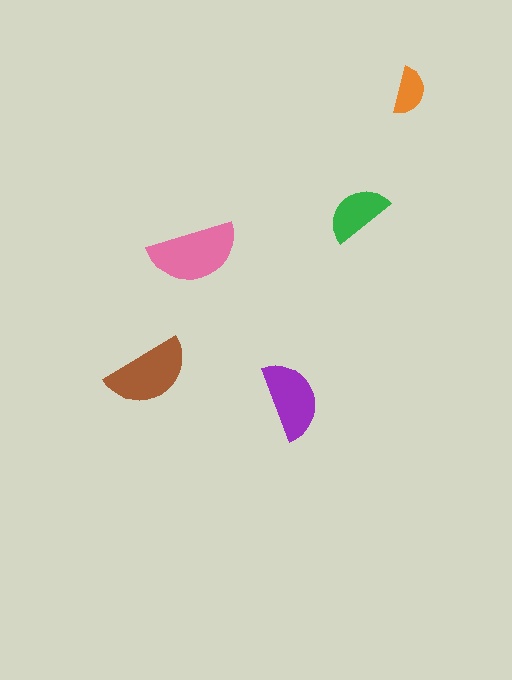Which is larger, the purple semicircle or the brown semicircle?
The brown one.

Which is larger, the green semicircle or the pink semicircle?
The pink one.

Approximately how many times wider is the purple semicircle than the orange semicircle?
About 1.5 times wider.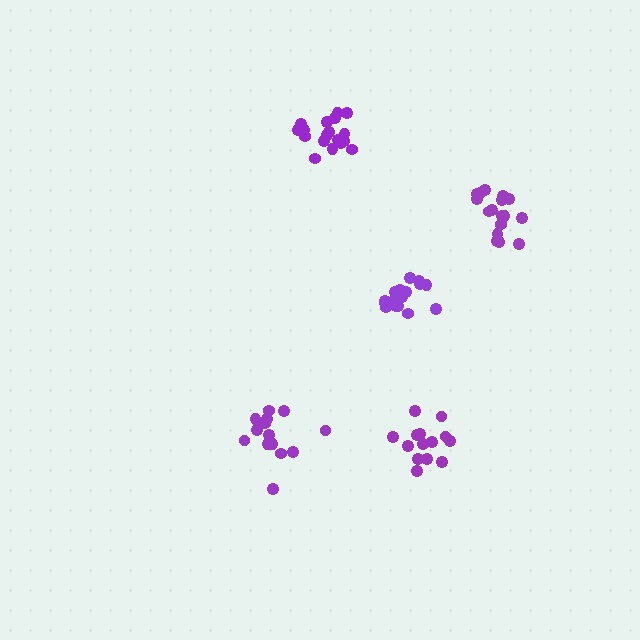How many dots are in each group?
Group 1: 19 dots, Group 2: 19 dots, Group 3: 14 dots, Group 4: 17 dots, Group 5: 14 dots (83 total).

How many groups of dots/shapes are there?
There are 5 groups.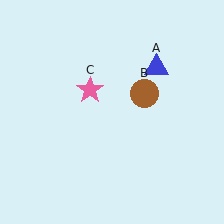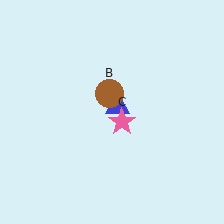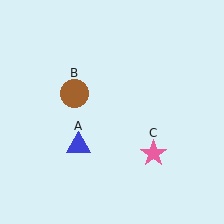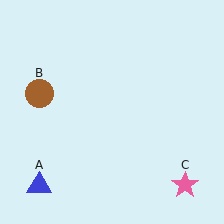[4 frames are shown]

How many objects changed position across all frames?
3 objects changed position: blue triangle (object A), brown circle (object B), pink star (object C).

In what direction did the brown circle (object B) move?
The brown circle (object B) moved left.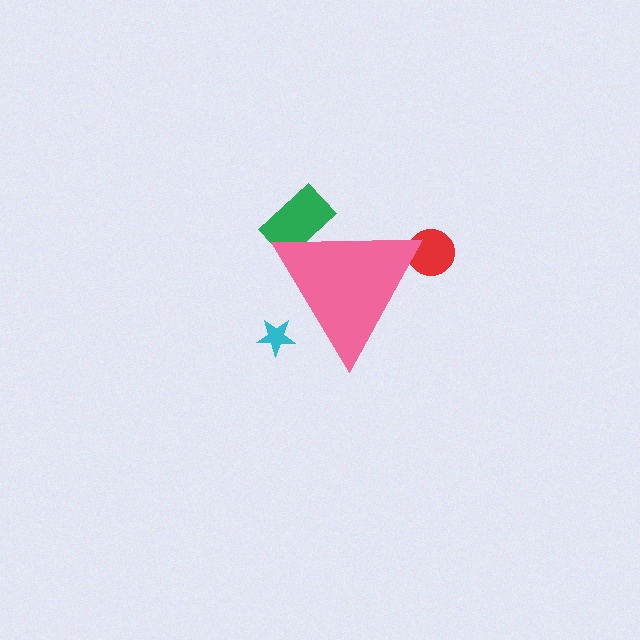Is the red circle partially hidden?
Yes, the red circle is partially hidden behind the pink triangle.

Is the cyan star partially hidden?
Yes, the cyan star is partially hidden behind the pink triangle.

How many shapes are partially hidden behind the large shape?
3 shapes are partially hidden.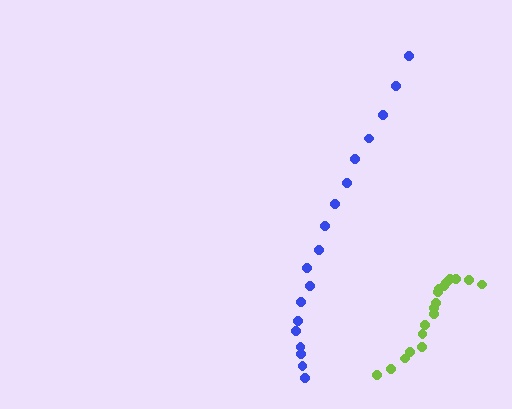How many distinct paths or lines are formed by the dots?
There are 2 distinct paths.